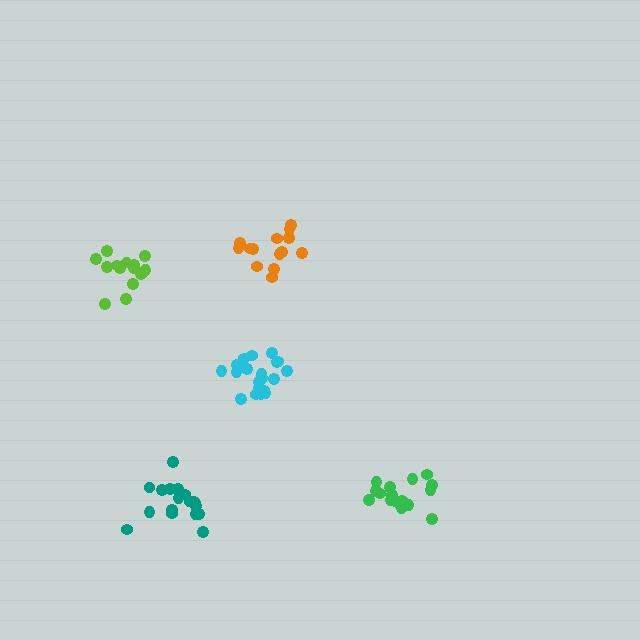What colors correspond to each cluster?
The clusters are colored: green, lime, orange, teal, cyan.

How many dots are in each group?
Group 1: 17 dots, Group 2: 15 dots, Group 3: 14 dots, Group 4: 18 dots, Group 5: 20 dots (84 total).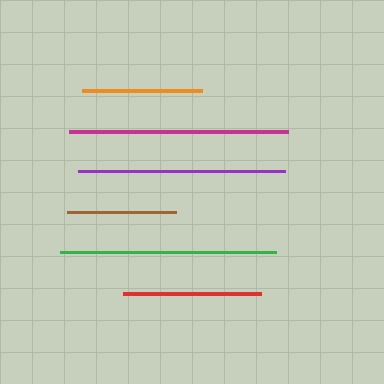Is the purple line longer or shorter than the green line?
The green line is longer than the purple line.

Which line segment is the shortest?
The brown line is the shortest at approximately 109 pixels.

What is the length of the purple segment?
The purple segment is approximately 207 pixels long.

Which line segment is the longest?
The magenta line is the longest at approximately 219 pixels.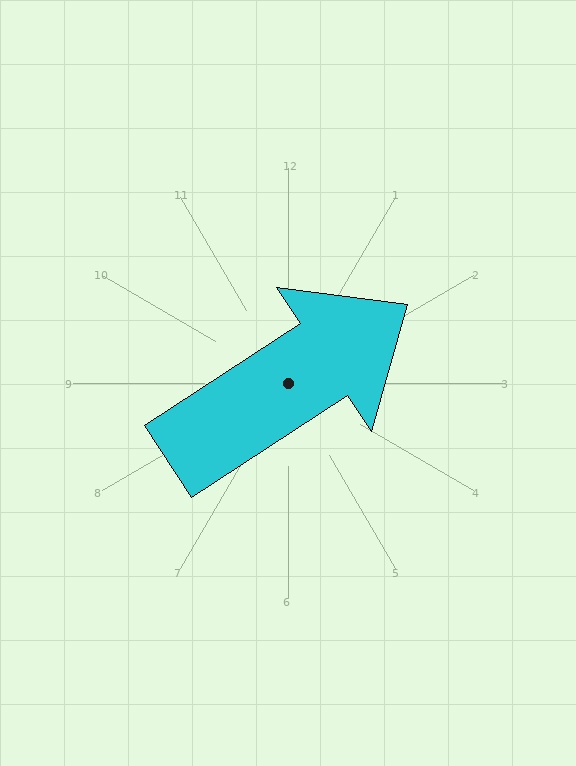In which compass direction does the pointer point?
Northeast.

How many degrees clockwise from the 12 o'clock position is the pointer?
Approximately 57 degrees.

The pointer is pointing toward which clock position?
Roughly 2 o'clock.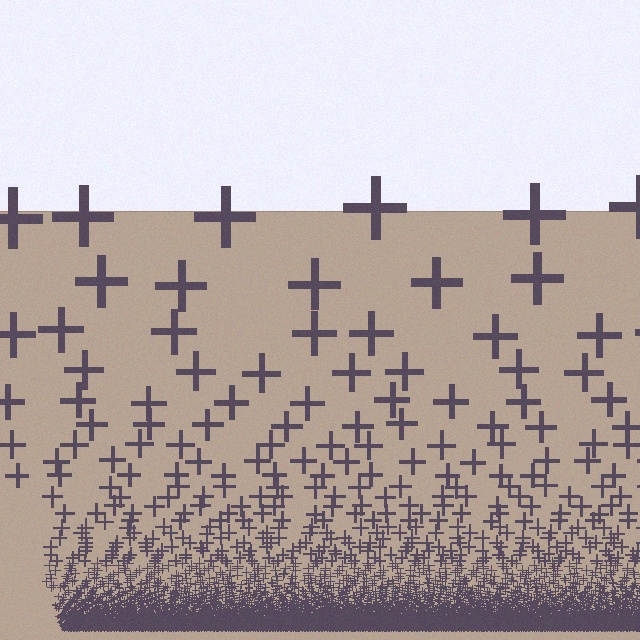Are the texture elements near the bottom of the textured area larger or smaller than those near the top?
Smaller. The gradient is inverted — elements near the bottom are smaller and denser.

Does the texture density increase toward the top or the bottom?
Density increases toward the bottom.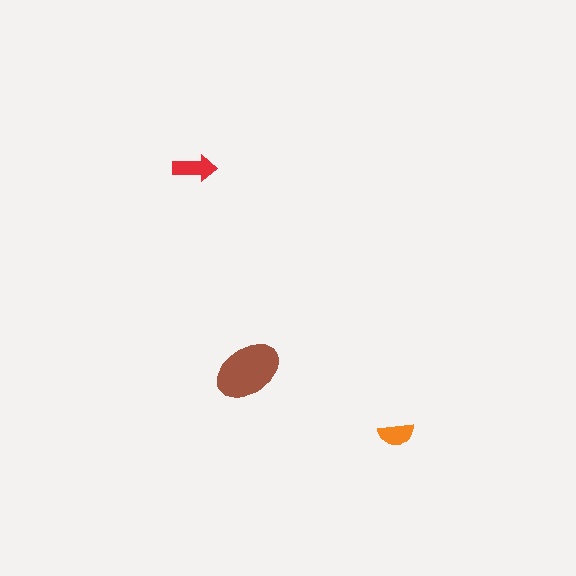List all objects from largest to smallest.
The brown ellipse, the red arrow, the orange semicircle.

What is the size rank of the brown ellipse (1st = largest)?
1st.